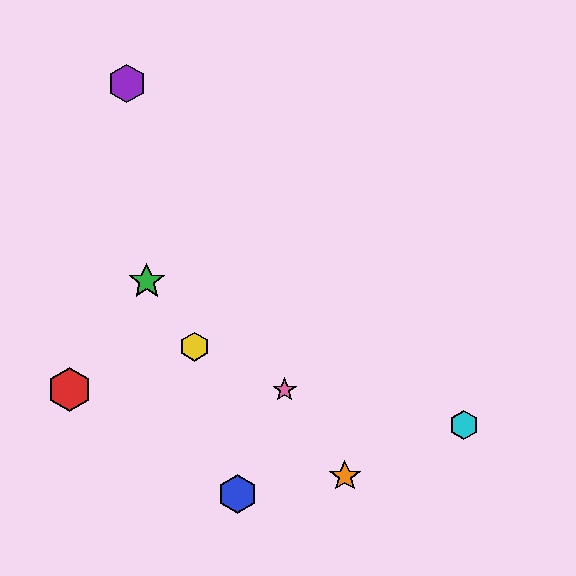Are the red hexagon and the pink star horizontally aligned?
Yes, both are at y≈390.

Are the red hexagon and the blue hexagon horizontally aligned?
No, the red hexagon is at y≈390 and the blue hexagon is at y≈494.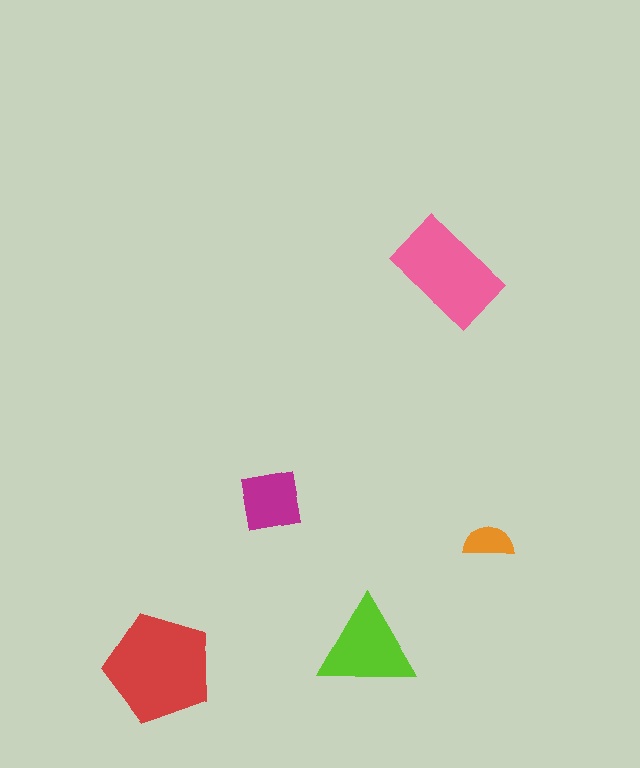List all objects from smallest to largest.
The orange semicircle, the magenta square, the lime triangle, the pink rectangle, the red pentagon.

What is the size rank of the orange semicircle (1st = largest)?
5th.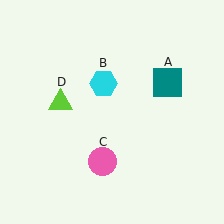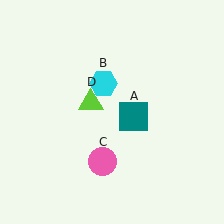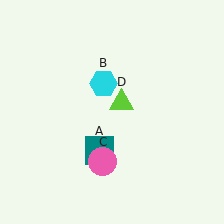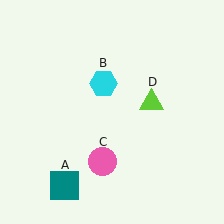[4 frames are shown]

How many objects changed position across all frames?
2 objects changed position: teal square (object A), lime triangle (object D).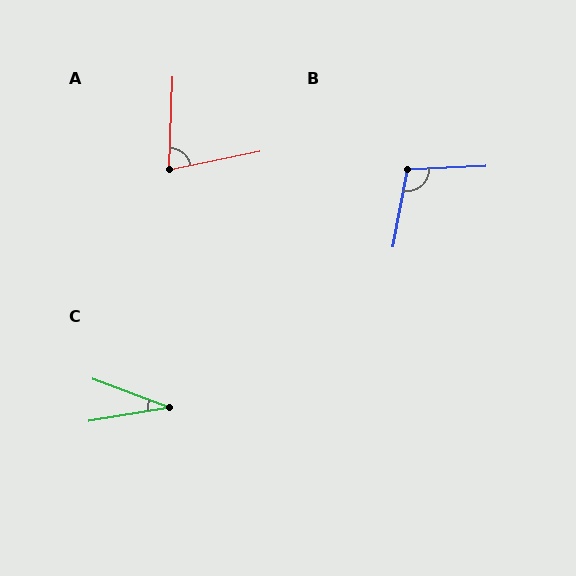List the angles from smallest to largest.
C (30°), A (76°), B (103°).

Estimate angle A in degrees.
Approximately 76 degrees.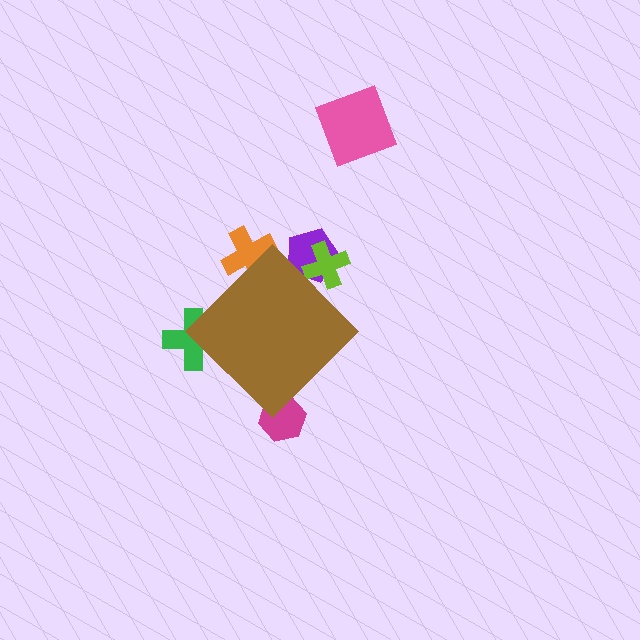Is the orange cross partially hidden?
Yes, the orange cross is partially hidden behind the brown diamond.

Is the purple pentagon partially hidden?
Yes, the purple pentagon is partially hidden behind the brown diamond.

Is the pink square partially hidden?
No, the pink square is fully visible.